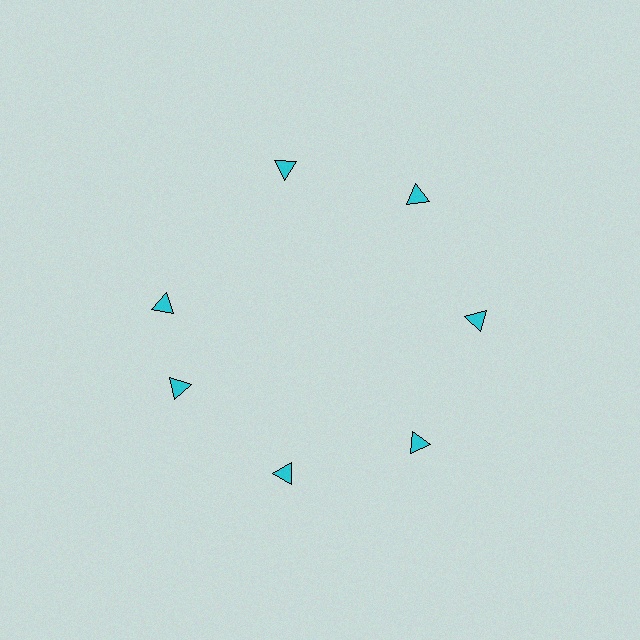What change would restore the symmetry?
The symmetry would be restored by rotating it back into even spacing with its neighbors so that all 7 triangles sit at equal angles and equal distance from the center.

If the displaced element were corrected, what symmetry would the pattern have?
It would have 7-fold rotational symmetry — the pattern would map onto itself every 51 degrees.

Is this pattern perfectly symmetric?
No. The 7 cyan triangles are arranged in a ring, but one element near the 10 o'clock position is rotated out of alignment along the ring, breaking the 7-fold rotational symmetry.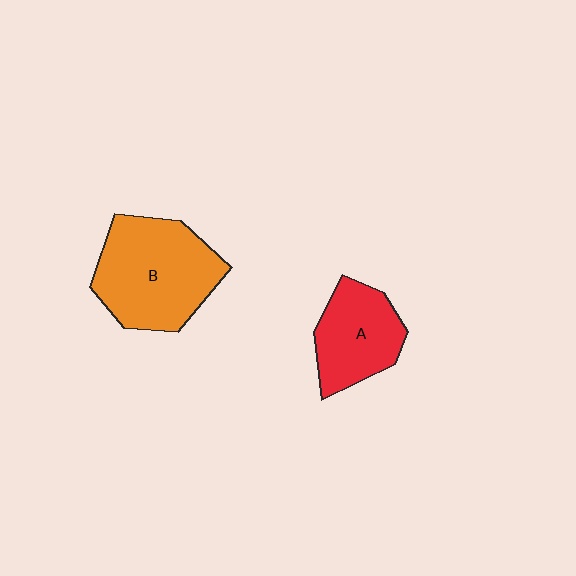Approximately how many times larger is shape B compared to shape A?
Approximately 1.5 times.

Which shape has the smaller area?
Shape A (red).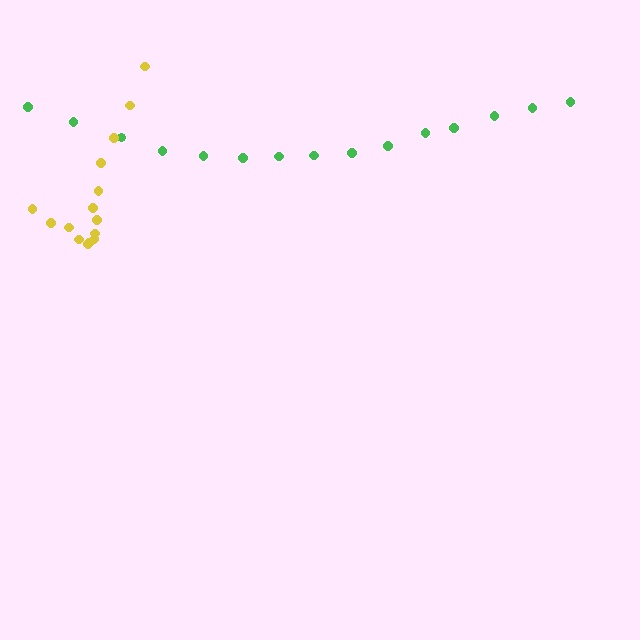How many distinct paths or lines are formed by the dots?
There are 2 distinct paths.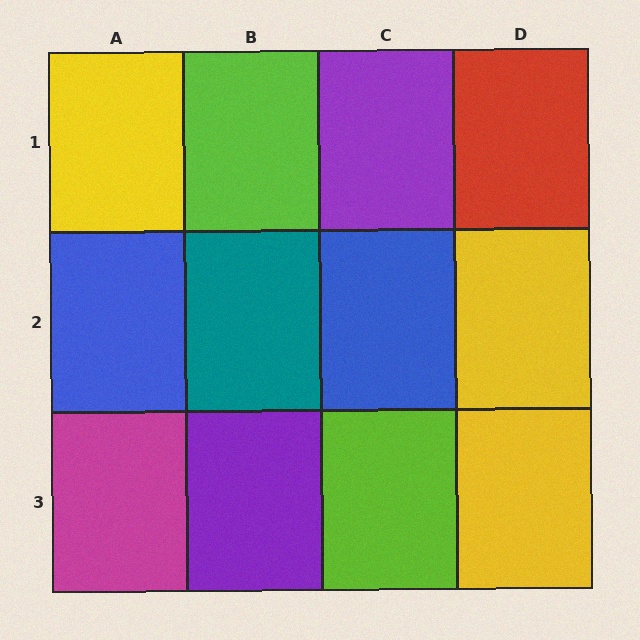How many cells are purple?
2 cells are purple.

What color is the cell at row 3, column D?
Yellow.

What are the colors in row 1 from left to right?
Yellow, lime, purple, red.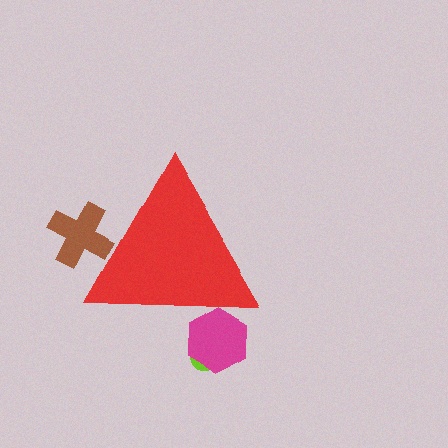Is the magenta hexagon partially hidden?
Yes, the magenta hexagon is partially hidden behind the red triangle.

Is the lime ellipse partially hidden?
Yes, the lime ellipse is partially hidden behind the red triangle.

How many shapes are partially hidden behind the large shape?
3 shapes are partially hidden.